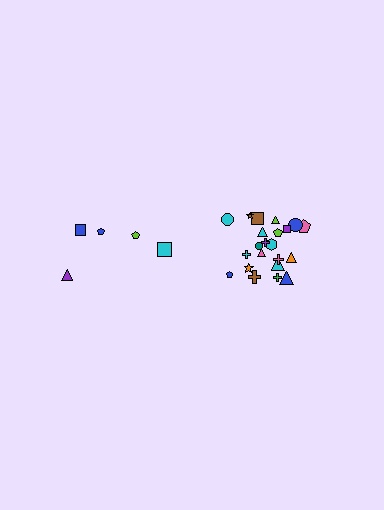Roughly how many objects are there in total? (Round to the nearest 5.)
Roughly 25 objects in total.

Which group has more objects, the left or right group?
The right group.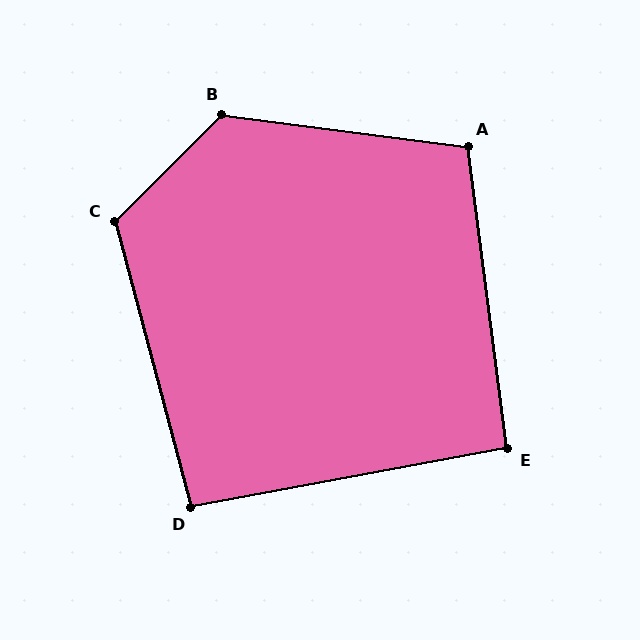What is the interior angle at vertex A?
Approximately 105 degrees (obtuse).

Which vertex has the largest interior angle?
B, at approximately 128 degrees.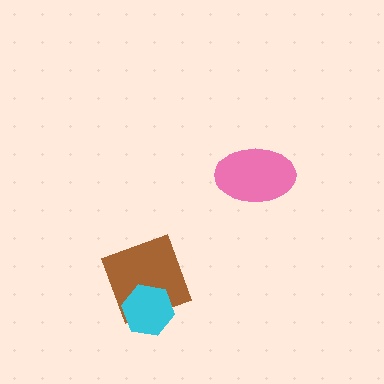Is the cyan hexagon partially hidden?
No, no other shape covers it.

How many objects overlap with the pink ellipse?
0 objects overlap with the pink ellipse.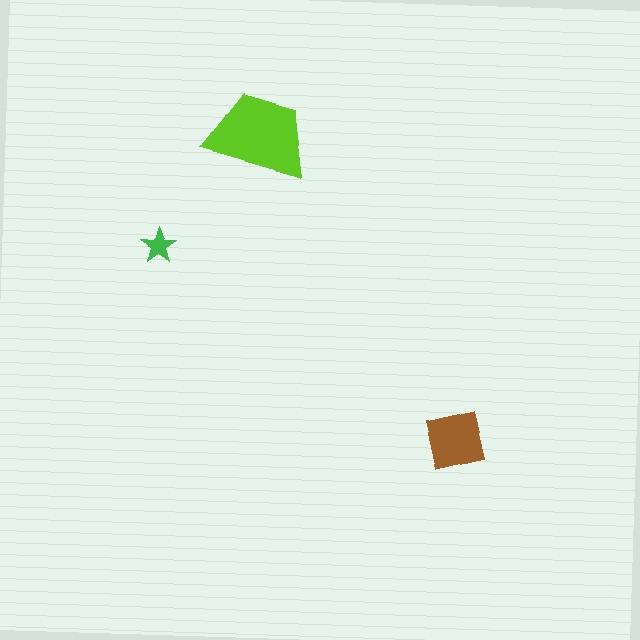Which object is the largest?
The lime trapezoid.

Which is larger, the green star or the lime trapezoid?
The lime trapezoid.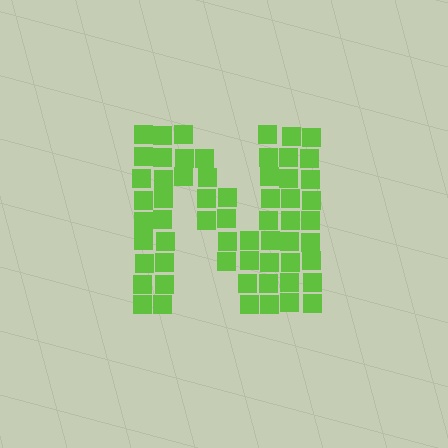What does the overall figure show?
The overall figure shows the letter N.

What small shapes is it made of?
It is made of small squares.